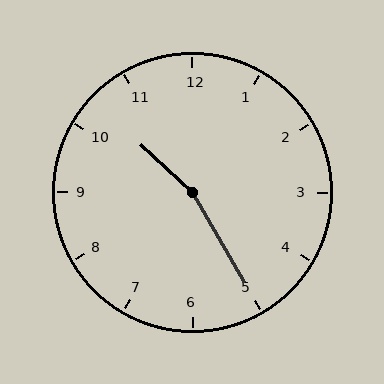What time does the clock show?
10:25.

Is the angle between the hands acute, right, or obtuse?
It is obtuse.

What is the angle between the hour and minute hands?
Approximately 162 degrees.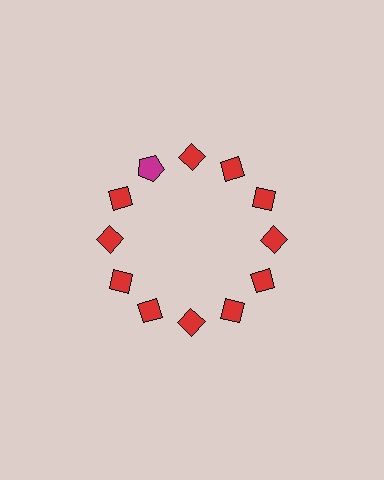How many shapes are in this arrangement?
There are 12 shapes arranged in a ring pattern.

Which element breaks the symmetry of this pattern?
The magenta pentagon at roughly the 11 o'clock position breaks the symmetry. All other shapes are red diamonds.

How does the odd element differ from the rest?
It differs in both color (magenta instead of red) and shape (pentagon instead of diamond).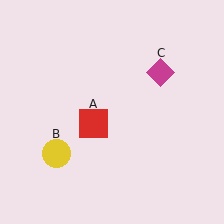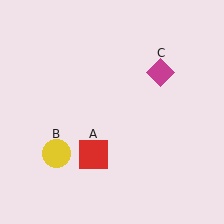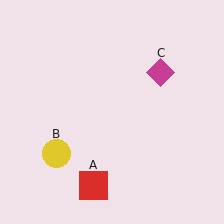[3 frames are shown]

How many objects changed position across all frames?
1 object changed position: red square (object A).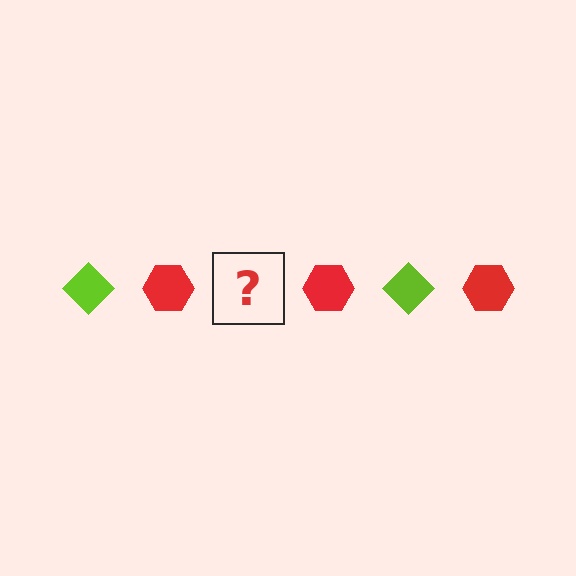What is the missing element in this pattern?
The missing element is a lime diamond.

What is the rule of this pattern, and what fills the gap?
The rule is that the pattern alternates between lime diamond and red hexagon. The gap should be filled with a lime diamond.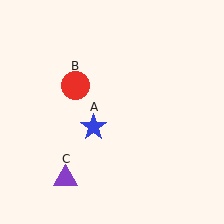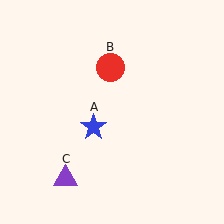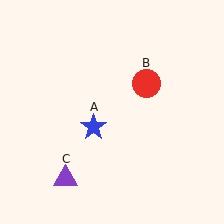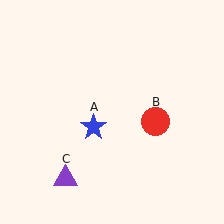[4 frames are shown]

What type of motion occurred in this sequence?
The red circle (object B) rotated clockwise around the center of the scene.